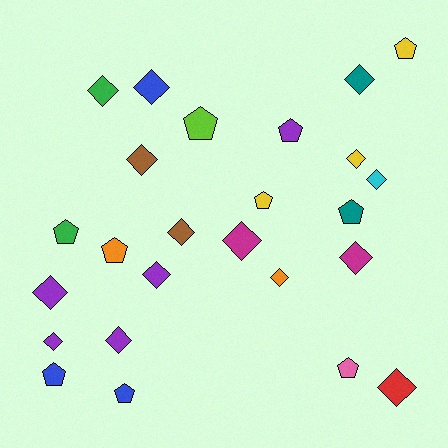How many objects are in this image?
There are 25 objects.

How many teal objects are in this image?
There are 2 teal objects.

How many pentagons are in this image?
There are 10 pentagons.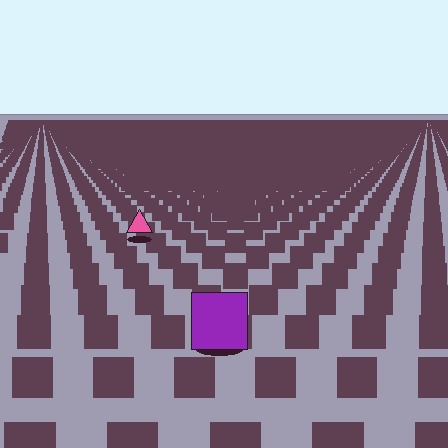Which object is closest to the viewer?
The purple square is closest. The texture marks near it are larger and more spread out.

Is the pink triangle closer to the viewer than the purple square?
No. The purple square is closer — you can tell from the texture gradient: the ground texture is coarser near it.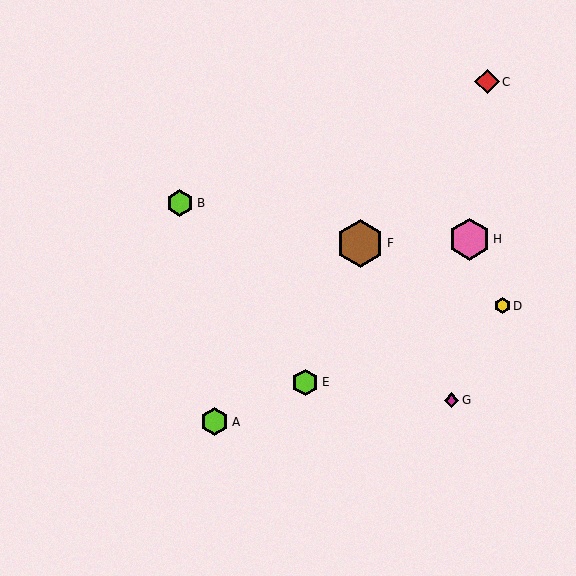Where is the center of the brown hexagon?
The center of the brown hexagon is at (360, 243).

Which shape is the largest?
The brown hexagon (labeled F) is the largest.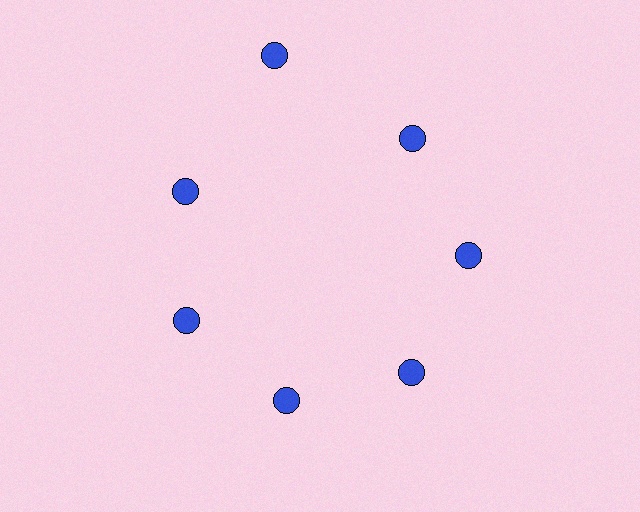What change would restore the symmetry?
The symmetry would be restored by moving it inward, back onto the ring so that all 7 circles sit at equal angles and equal distance from the center.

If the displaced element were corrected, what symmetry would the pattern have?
It would have 7-fold rotational symmetry — the pattern would map onto itself every 51 degrees.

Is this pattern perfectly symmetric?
No. The 7 blue circles are arranged in a ring, but one element near the 12 o'clock position is pushed outward from the center, breaking the 7-fold rotational symmetry.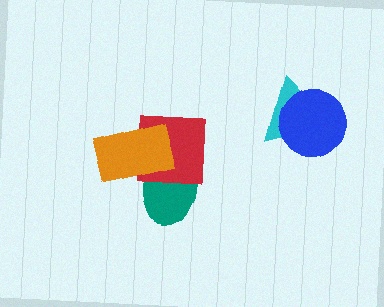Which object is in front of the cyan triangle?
The blue circle is in front of the cyan triangle.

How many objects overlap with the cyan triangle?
1 object overlaps with the cyan triangle.